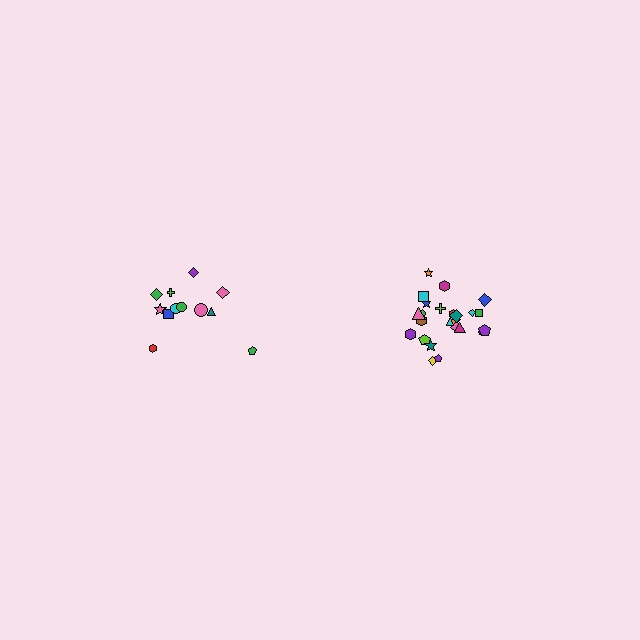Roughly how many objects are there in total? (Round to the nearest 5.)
Roughly 35 objects in total.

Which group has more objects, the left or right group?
The right group.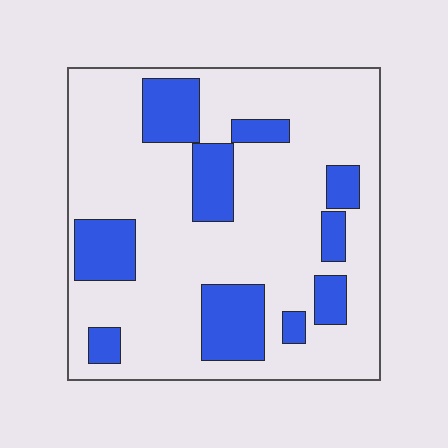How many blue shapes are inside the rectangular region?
10.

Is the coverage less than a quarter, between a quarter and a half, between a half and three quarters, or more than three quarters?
Less than a quarter.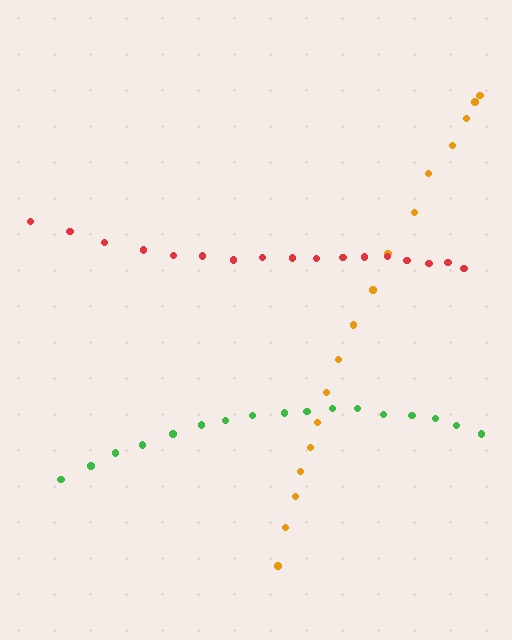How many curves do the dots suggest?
There are 3 distinct paths.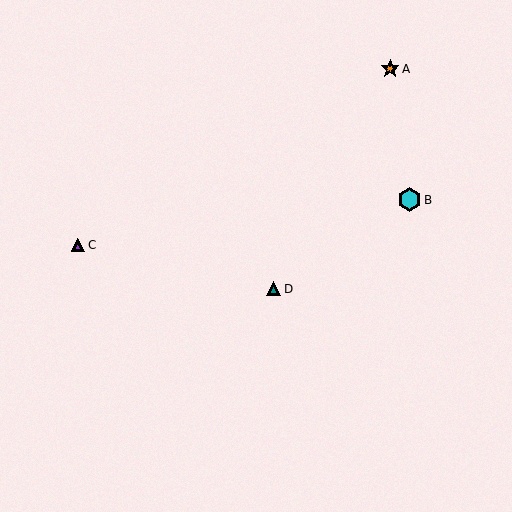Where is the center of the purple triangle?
The center of the purple triangle is at (78, 245).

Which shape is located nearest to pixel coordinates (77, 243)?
The purple triangle (labeled C) at (78, 245) is nearest to that location.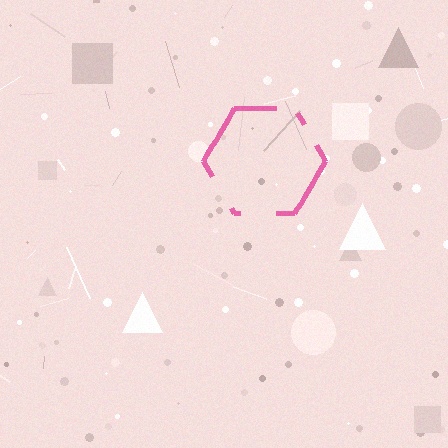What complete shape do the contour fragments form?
The contour fragments form a hexagon.